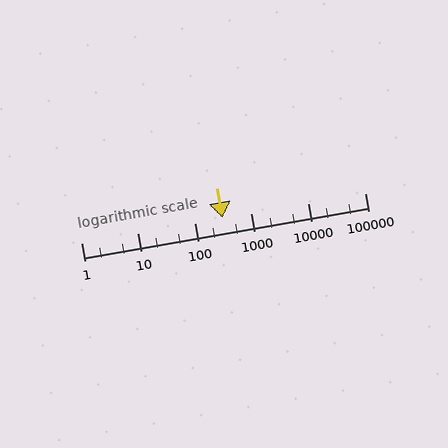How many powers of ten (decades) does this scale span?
The scale spans 5 decades, from 1 to 100000.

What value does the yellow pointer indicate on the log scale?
The pointer indicates approximately 310.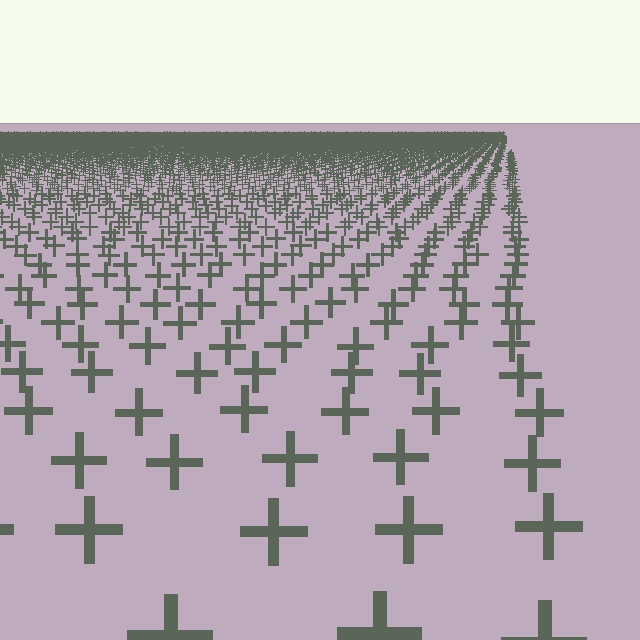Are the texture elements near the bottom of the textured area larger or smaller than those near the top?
Larger. Near the bottom, elements are closer to the viewer and appear at a bigger on-screen size.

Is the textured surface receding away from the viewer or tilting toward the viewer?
The surface is receding away from the viewer. Texture elements get smaller and denser toward the top.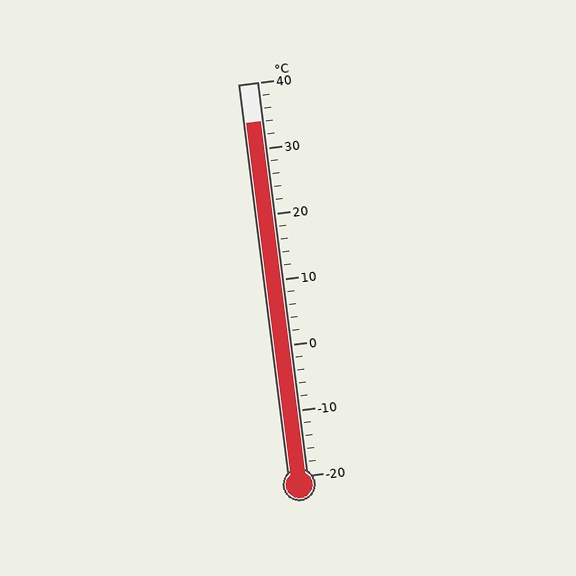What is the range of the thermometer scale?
The thermometer scale ranges from -20°C to 40°C.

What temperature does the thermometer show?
The thermometer shows approximately 34°C.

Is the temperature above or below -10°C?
The temperature is above -10°C.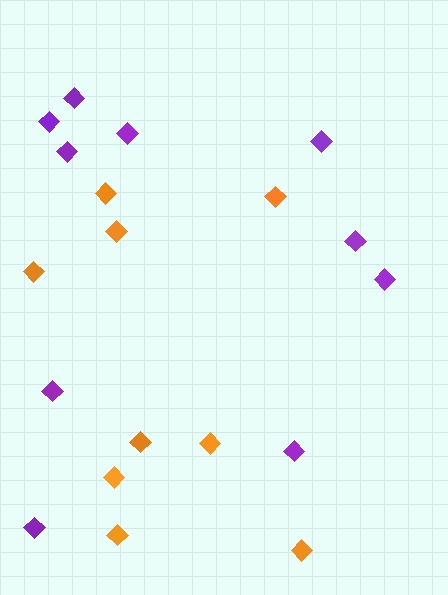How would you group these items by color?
There are 2 groups: one group of orange diamonds (9) and one group of purple diamonds (10).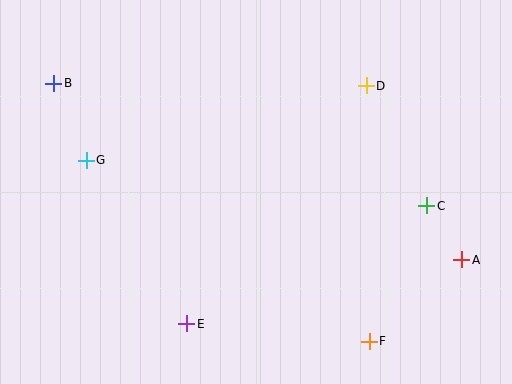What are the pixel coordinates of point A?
Point A is at (462, 260).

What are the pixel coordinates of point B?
Point B is at (54, 83).